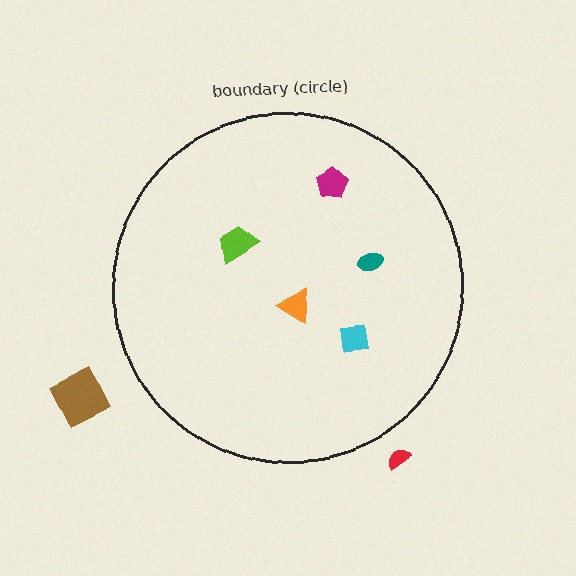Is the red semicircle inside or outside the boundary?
Outside.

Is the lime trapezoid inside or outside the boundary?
Inside.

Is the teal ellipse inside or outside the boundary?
Inside.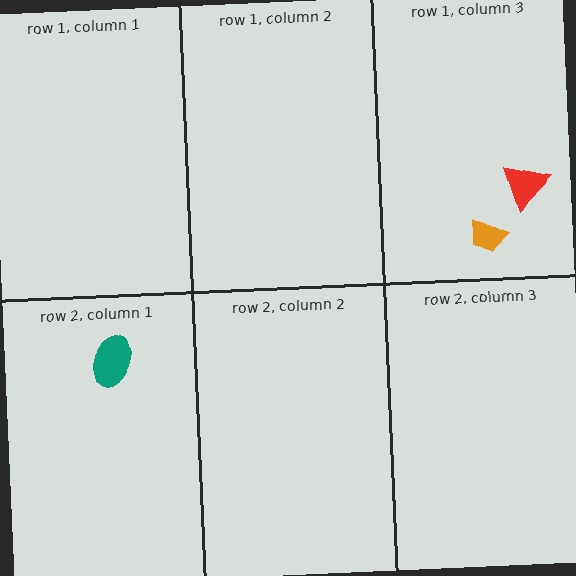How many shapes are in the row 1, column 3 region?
2.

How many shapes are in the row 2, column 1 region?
1.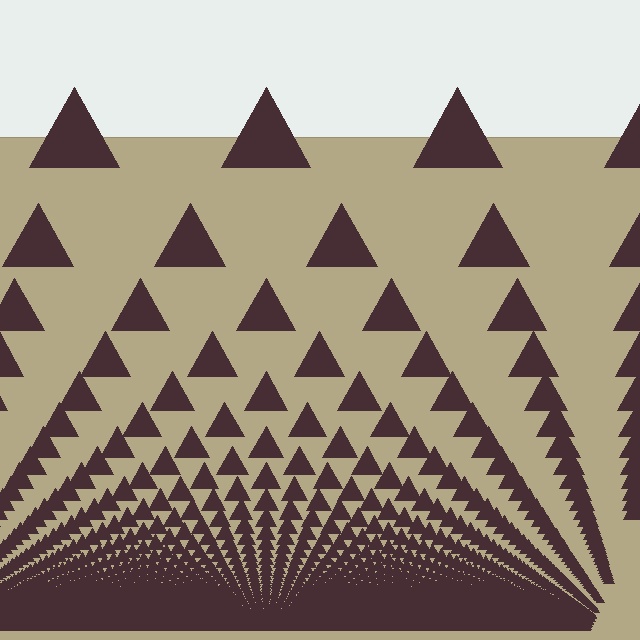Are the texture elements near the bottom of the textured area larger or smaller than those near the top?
Smaller. The gradient is inverted — elements near the bottom are smaller and denser.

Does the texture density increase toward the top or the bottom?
Density increases toward the bottom.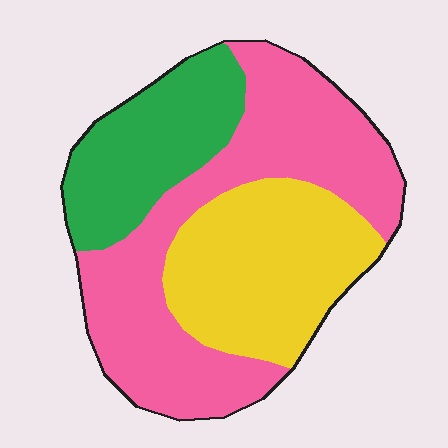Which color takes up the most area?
Pink, at roughly 45%.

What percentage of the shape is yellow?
Yellow covers about 30% of the shape.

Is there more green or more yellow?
Yellow.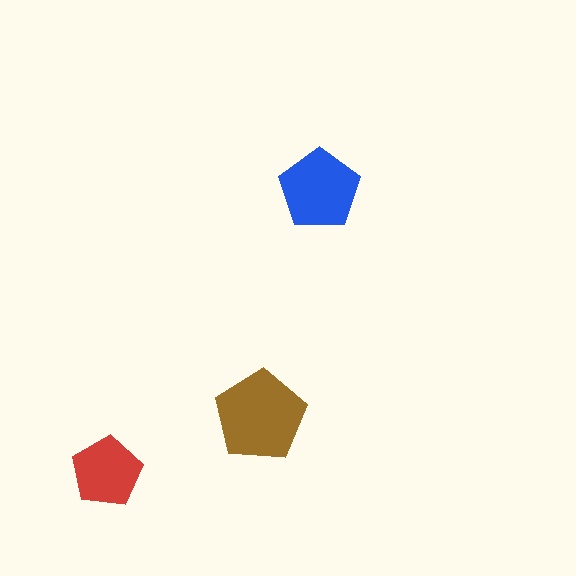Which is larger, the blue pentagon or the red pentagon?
The blue one.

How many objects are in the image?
There are 3 objects in the image.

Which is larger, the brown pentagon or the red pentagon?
The brown one.